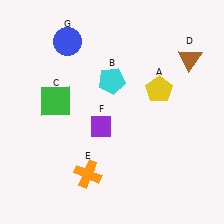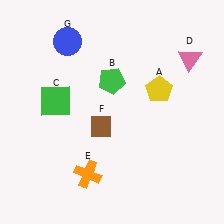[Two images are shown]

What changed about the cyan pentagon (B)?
In Image 1, B is cyan. In Image 2, it changed to green.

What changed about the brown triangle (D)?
In Image 1, D is brown. In Image 2, it changed to pink.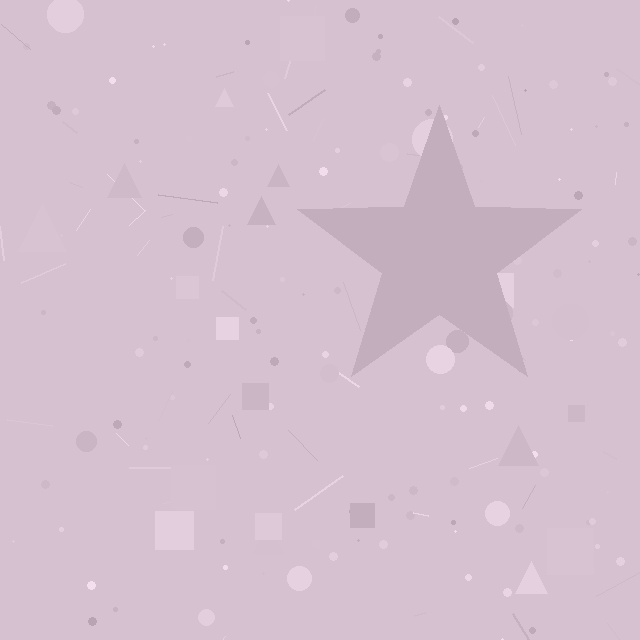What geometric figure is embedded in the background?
A star is embedded in the background.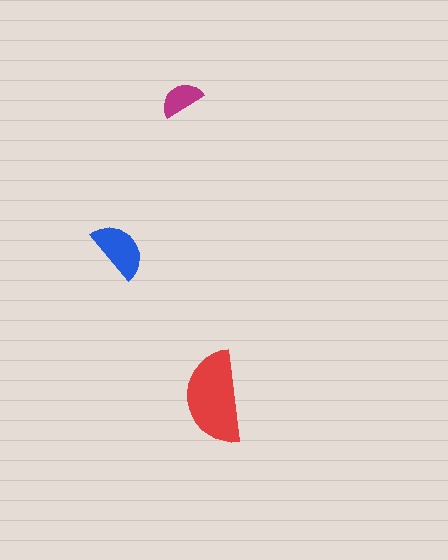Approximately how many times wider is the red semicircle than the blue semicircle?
About 1.5 times wider.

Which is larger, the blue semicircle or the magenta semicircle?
The blue one.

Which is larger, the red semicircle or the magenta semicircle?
The red one.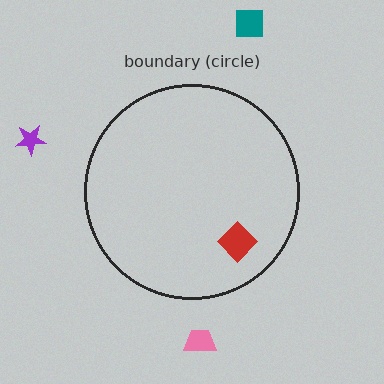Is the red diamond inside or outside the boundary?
Inside.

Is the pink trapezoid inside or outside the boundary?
Outside.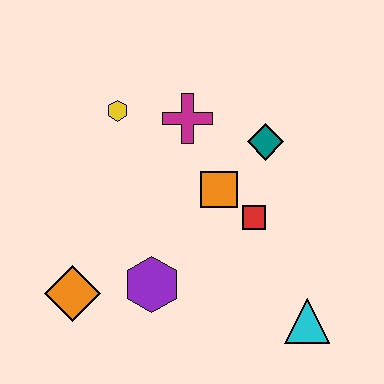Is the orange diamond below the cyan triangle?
No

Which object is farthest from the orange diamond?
The teal diamond is farthest from the orange diamond.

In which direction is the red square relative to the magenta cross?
The red square is below the magenta cross.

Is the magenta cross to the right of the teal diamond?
No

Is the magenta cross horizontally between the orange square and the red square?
No